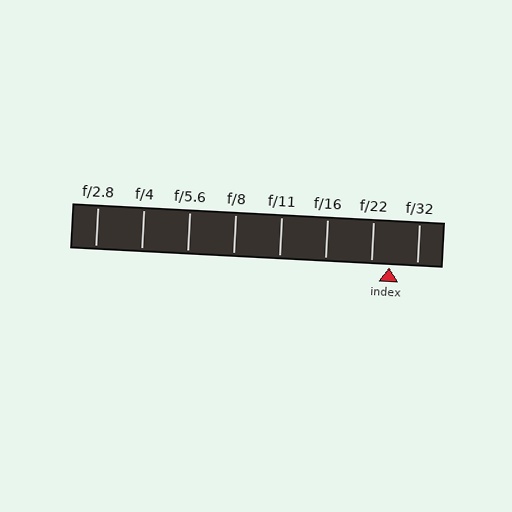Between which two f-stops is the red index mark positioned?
The index mark is between f/22 and f/32.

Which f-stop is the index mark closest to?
The index mark is closest to f/22.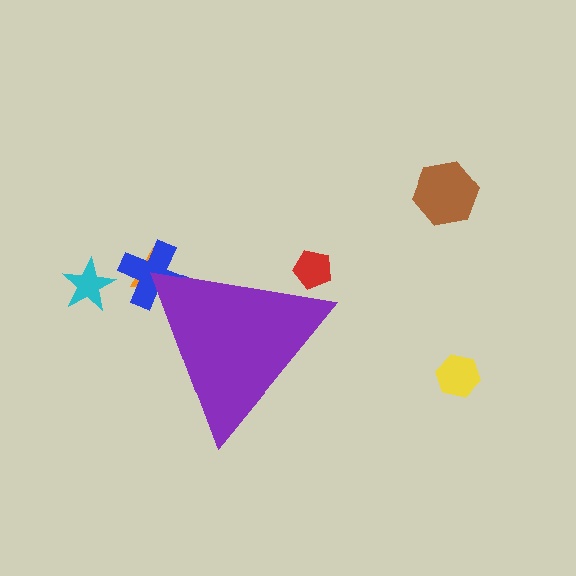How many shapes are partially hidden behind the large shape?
3 shapes are partially hidden.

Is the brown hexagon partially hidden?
No, the brown hexagon is fully visible.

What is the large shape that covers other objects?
A purple triangle.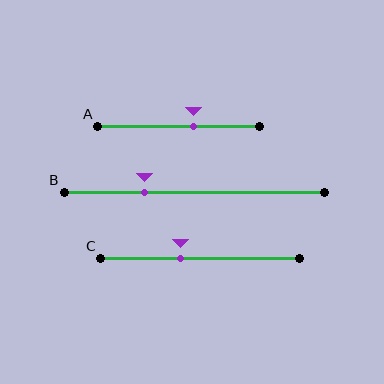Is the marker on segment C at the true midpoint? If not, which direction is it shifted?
No, the marker on segment C is shifted to the left by about 10% of the segment length.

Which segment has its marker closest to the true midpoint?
Segment A has its marker closest to the true midpoint.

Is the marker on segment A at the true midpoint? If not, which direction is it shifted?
No, the marker on segment A is shifted to the right by about 9% of the segment length.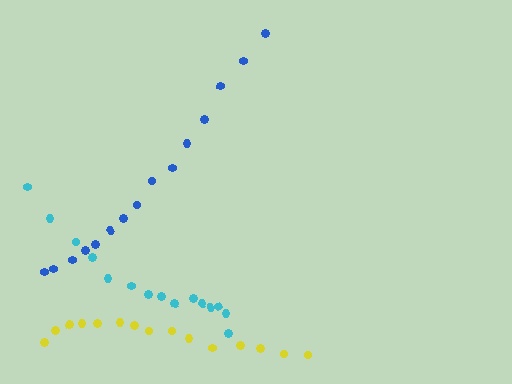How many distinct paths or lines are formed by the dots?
There are 3 distinct paths.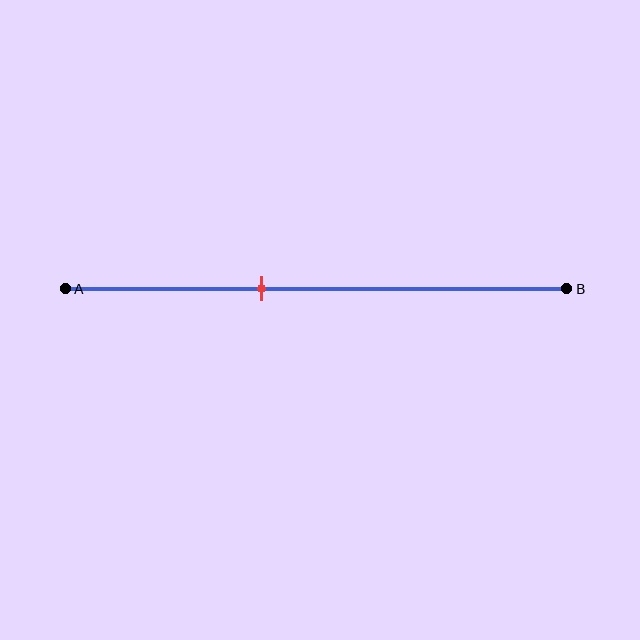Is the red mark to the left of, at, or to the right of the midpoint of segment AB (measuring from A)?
The red mark is to the left of the midpoint of segment AB.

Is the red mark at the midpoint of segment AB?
No, the mark is at about 40% from A, not at the 50% midpoint.